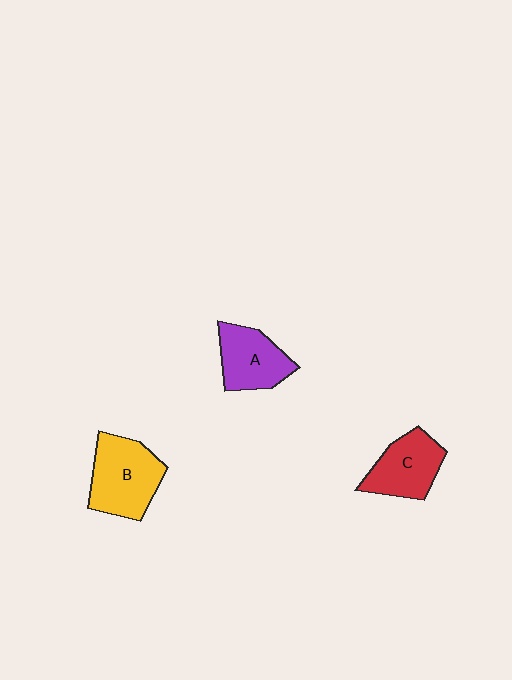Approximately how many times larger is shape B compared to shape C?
Approximately 1.3 times.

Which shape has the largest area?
Shape B (yellow).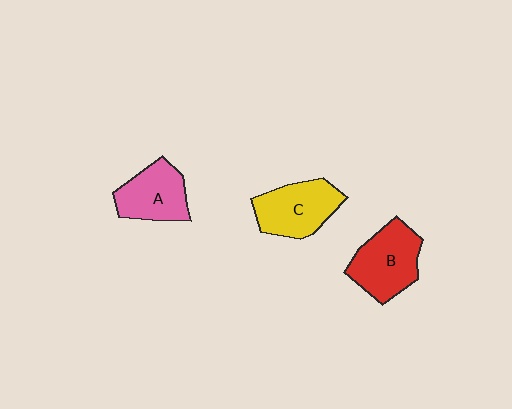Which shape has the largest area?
Shape B (red).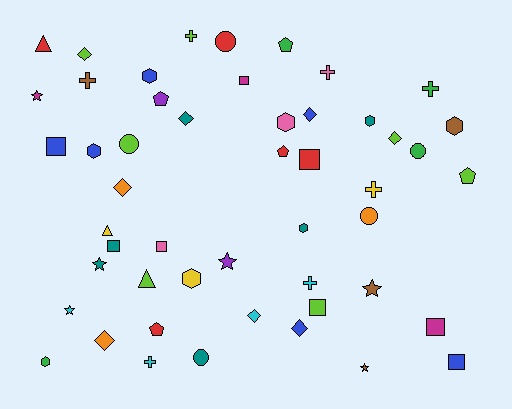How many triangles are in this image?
There are 3 triangles.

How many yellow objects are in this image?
There are 3 yellow objects.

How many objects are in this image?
There are 50 objects.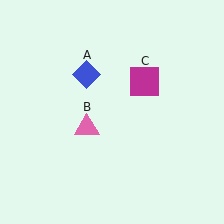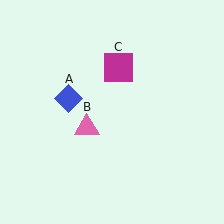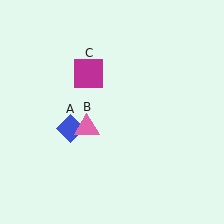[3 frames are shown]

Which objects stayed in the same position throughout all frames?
Pink triangle (object B) remained stationary.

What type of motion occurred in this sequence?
The blue diamond (object A), magenta square (object C) rotated counterclockwise around the center of the scene.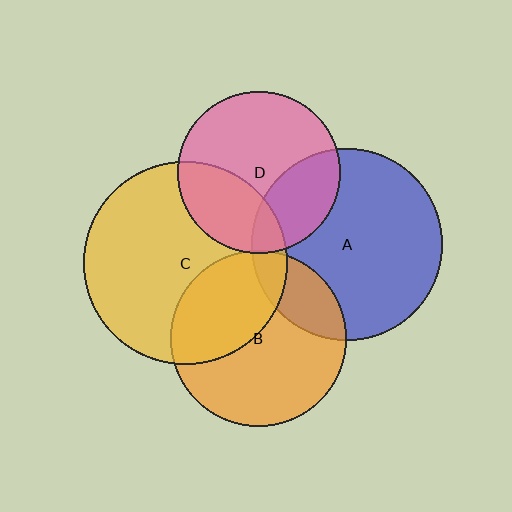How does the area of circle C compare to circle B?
Approximately 1.3 times.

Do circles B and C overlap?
Yes.